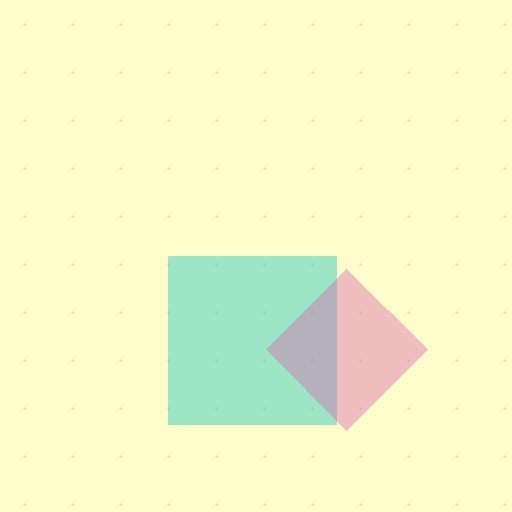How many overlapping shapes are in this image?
There are 2 overlapping shapes in the image.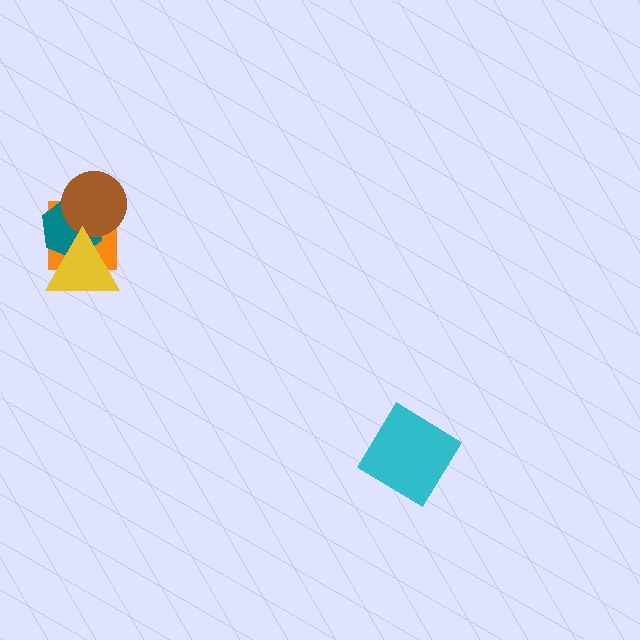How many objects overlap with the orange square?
3 objects overlap with the orange square.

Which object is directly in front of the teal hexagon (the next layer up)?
The brown circle is directly in front of the teal hexagon.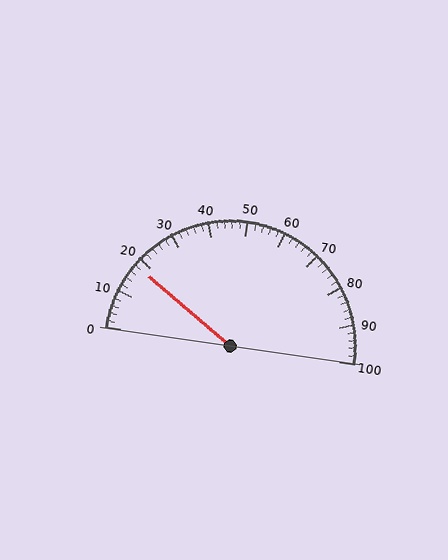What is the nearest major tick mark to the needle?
The nearest major tick mark is 20.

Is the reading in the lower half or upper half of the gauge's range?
The reading is in the lower half of the range (0 to 100).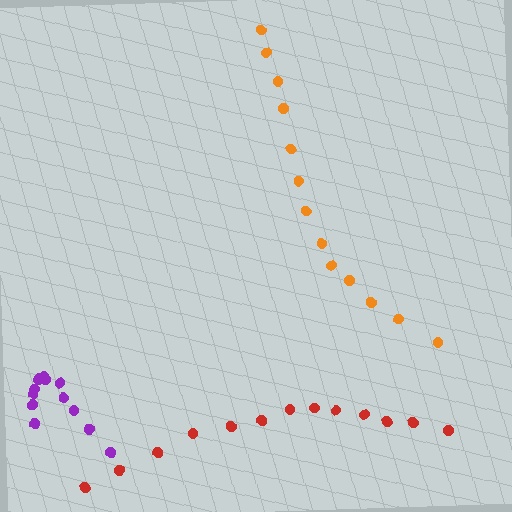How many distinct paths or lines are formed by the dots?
There are 3 distinct paths.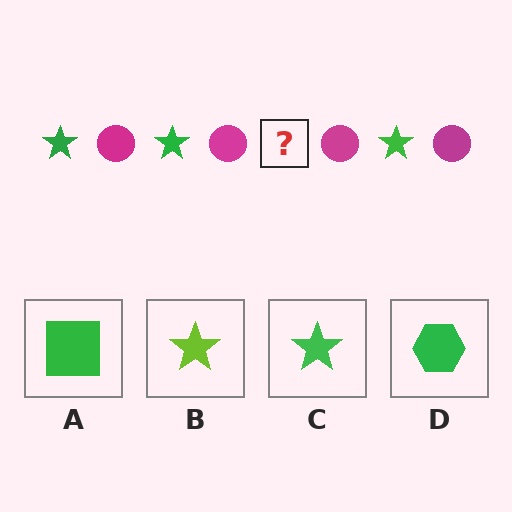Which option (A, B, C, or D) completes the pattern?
C.